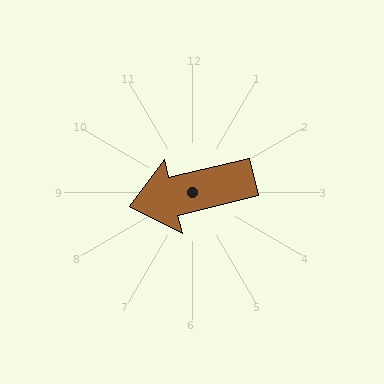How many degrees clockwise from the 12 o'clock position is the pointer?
Approximately 257 degrees.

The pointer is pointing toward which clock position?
Roughly 9 o'clock.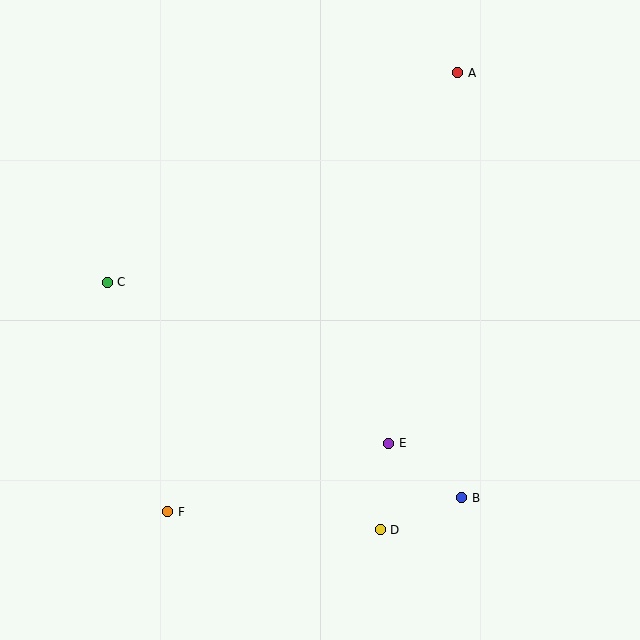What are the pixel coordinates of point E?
Point E is at (389, 443).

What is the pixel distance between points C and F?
The distance between C and F is 237 pixels.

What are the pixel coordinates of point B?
Point B is at (462, 498).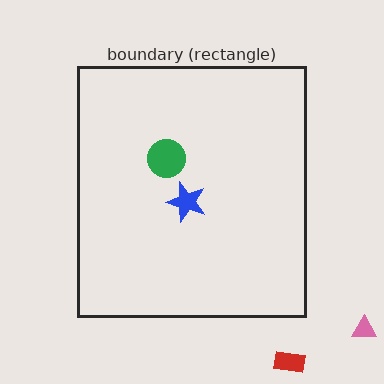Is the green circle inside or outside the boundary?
Inside.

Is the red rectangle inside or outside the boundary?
Outside.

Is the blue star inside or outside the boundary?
Inside.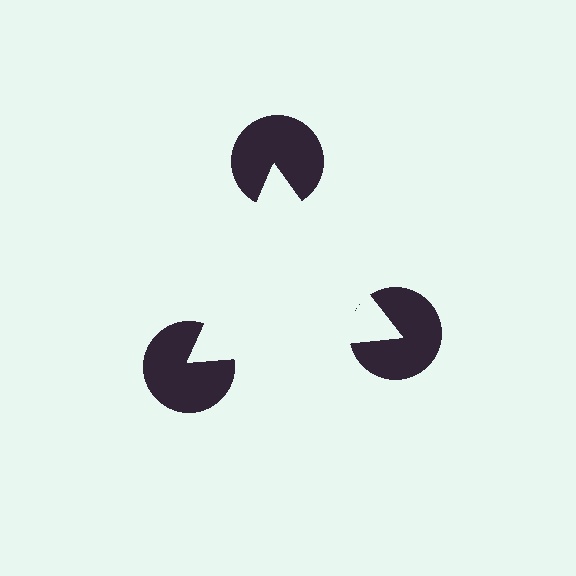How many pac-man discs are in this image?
There are 3 — one at each vertex of the illusory triangle.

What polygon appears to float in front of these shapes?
An illusory triangle — its edges are inferred from the aligned wedge cuts in the pac-man discs, not physically drawn.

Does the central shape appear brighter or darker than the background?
It typically appears slightly brighter than the background, even though no actual brightness change is drawn.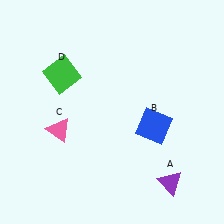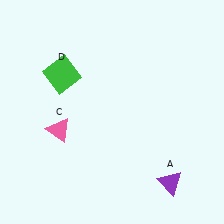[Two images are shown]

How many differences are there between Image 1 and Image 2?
There is 1 difference between the two images.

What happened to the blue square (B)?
The blue square (B) was removed in Image 2. It was in the bottom-right area of Image 1.